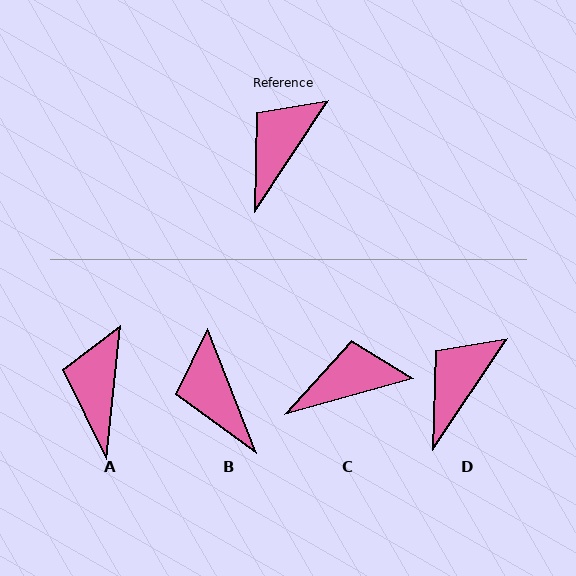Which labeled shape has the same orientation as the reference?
D.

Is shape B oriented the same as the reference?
No, it is off by about 55 degrees.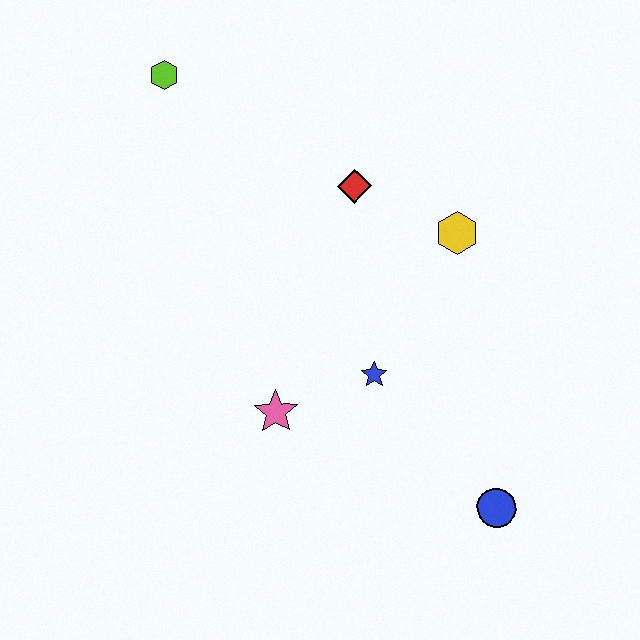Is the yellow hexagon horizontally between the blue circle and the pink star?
Yes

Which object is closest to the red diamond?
The yellow hexagon is closest to the red diamond.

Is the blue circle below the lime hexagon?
Yes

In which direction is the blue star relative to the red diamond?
The blue star is below the red diamond.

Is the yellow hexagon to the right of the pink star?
Yes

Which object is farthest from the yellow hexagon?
The lime hexagon is farthest from the yellow hexagon.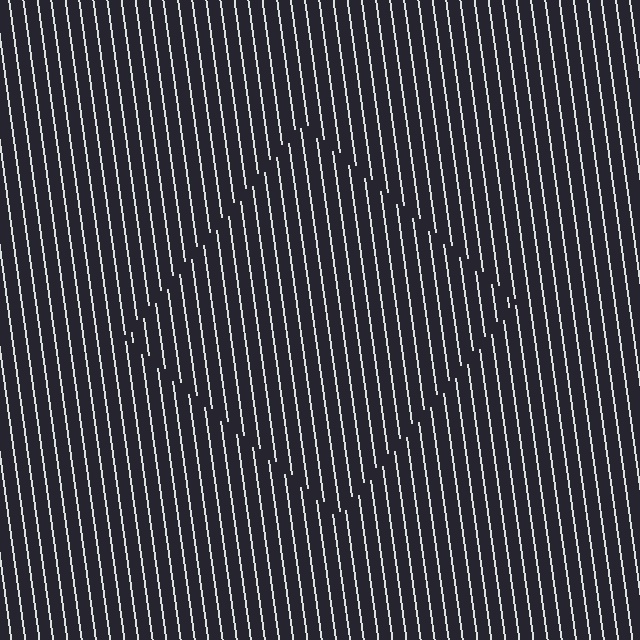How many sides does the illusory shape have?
4 sides — the line-ends trace a square.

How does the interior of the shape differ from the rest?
The interior of the shape contains the same grating, shifted by half a period — the contour is defined by the phase discontinuity where line-ends from the inner and outer gratings abut.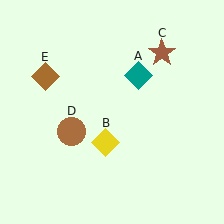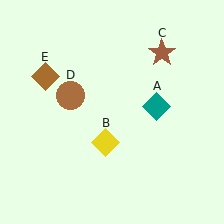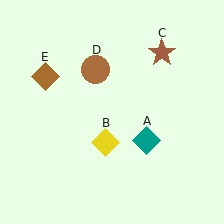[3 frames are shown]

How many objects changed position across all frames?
2 objects changed position: teal diamond (object A), brown circle (object D).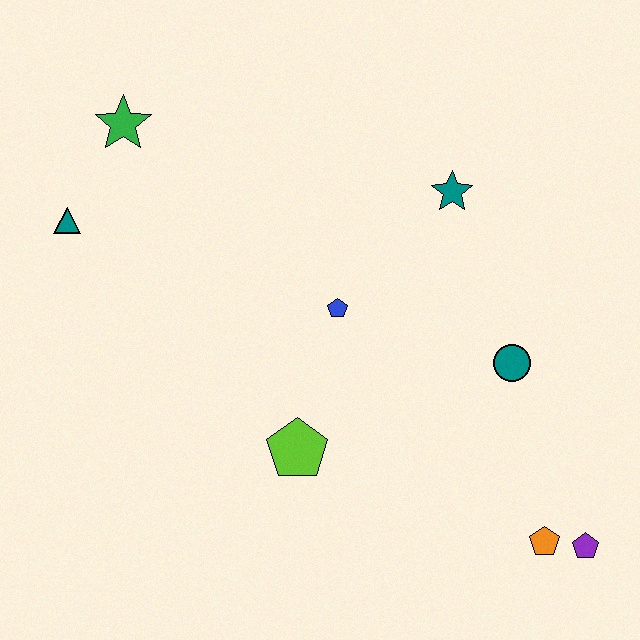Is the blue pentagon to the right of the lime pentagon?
Yes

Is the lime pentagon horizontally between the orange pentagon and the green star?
Yes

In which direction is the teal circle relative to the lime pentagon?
The teal circle is to the right of the lime pentagon.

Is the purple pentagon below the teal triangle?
Yes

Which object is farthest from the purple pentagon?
The green star is farthest from the purple pentagon.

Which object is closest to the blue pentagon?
The lime pentagon is closest to the blue pentagon.